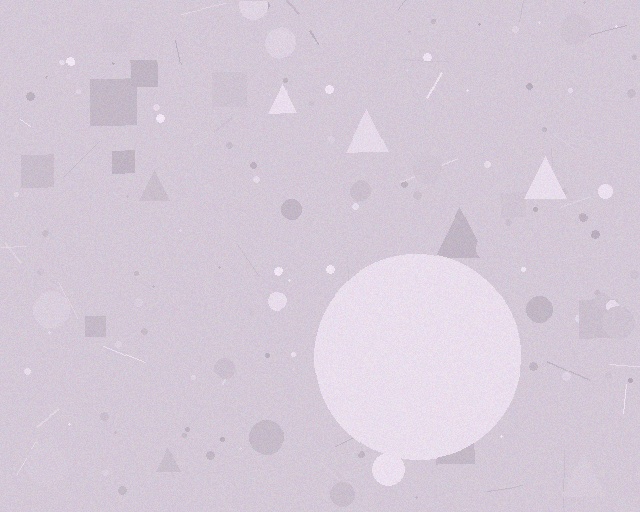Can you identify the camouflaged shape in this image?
The camouflaged shape is a circle.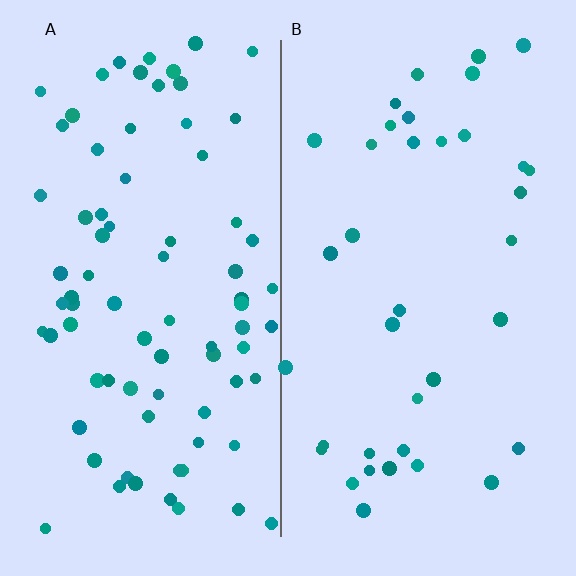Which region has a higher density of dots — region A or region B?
A (the left).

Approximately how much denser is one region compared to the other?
Approximately 2.1× — region A over region B.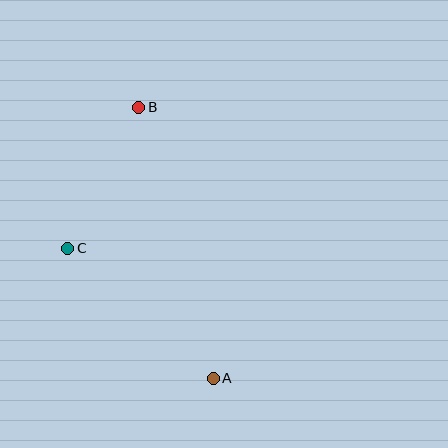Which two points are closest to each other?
Points B and C are closest to each other.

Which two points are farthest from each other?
Points A and B are farthest from each other.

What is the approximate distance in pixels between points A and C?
The distance between A and C is approximately 195 pixels.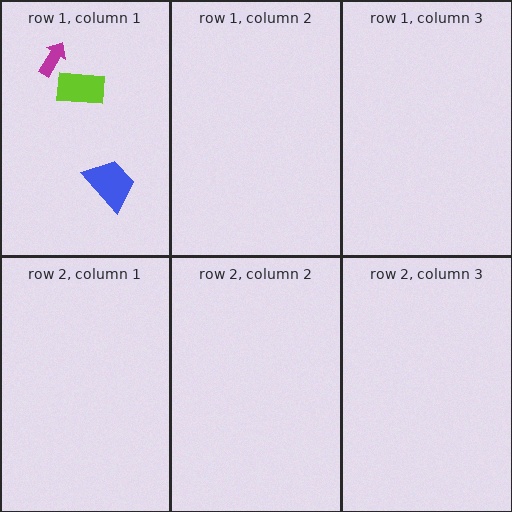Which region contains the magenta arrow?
The row 1, column 1 region.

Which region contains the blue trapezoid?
The row 1, column 1 region.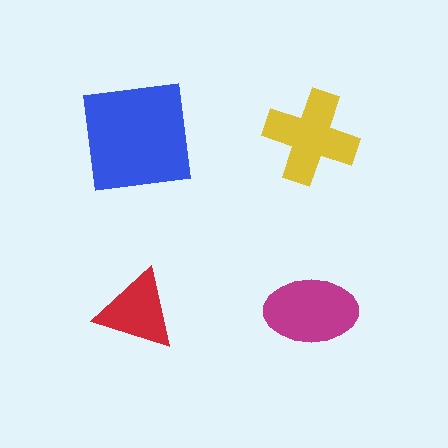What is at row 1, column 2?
A yellow cross.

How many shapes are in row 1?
2 shapes.